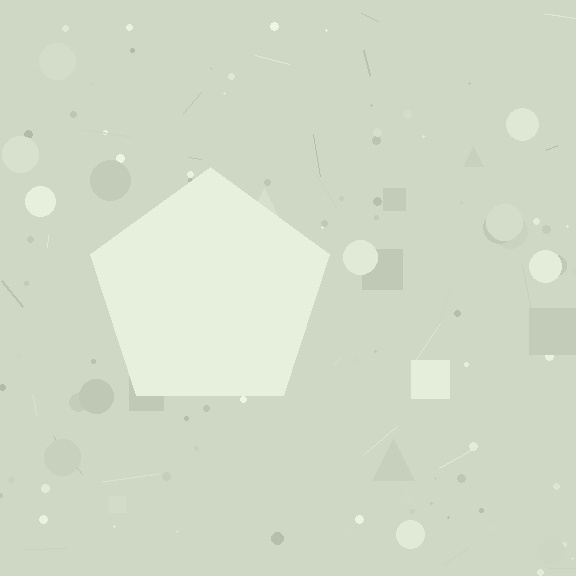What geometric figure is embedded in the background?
A pentagon is embedded in the background.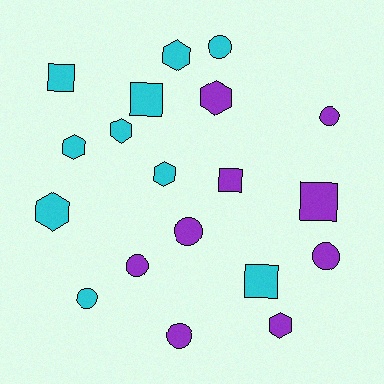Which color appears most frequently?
Cyan, with 10 objects.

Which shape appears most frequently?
Circle, with 7 objects.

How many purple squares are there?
There are 2 purple squares.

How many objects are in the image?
There are 19 objects.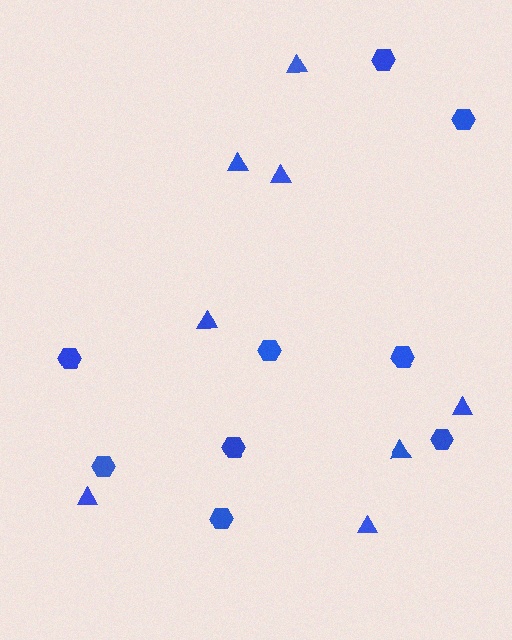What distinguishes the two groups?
There are 2 groups: one group of hexagons (9) and one group of triangles (8).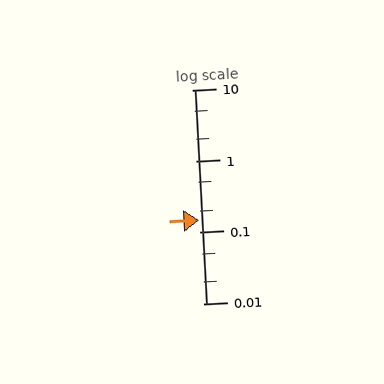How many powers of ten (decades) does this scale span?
The scale spans 3 decades, from 0.01 to 10.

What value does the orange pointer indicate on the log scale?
The pointer indicates approximately 0.15.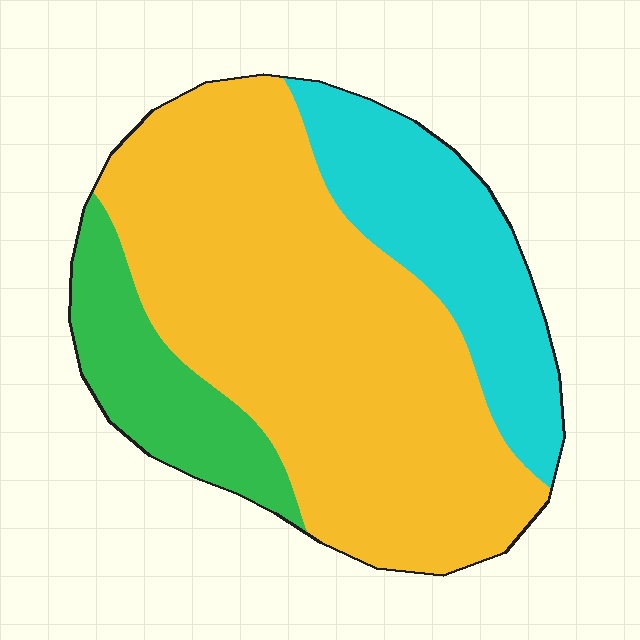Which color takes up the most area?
Yellow, at roughly 65%.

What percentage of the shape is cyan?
Cyan takes up less than a quarter of the shape.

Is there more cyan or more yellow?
Yellow.